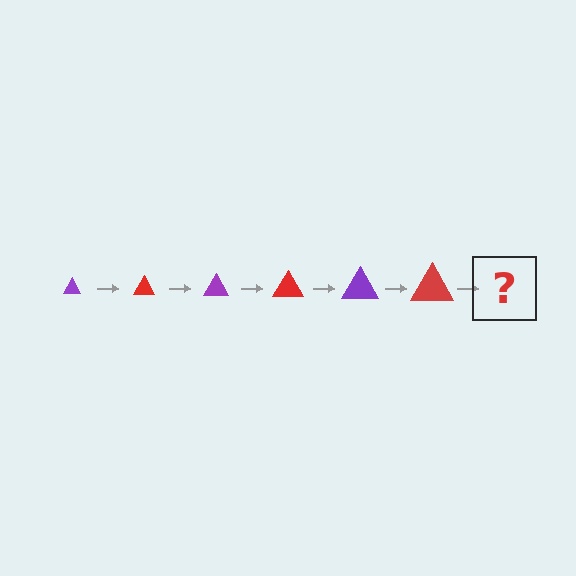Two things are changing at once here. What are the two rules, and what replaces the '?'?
The two rules are that the triangle grows larger each step and the color cycles through purple and red. The '?' should be a purple triangle, larger than the previous one.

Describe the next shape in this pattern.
It should be a purple triangle, larger than the previous one.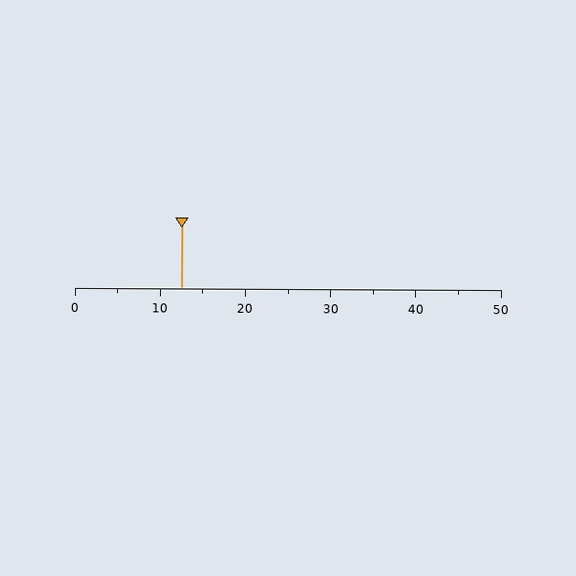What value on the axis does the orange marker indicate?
The marker indicates approximately 12.5.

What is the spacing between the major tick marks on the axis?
The major ticks are spaced 10 apart.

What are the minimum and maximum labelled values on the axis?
The axis runs from 0 to 50.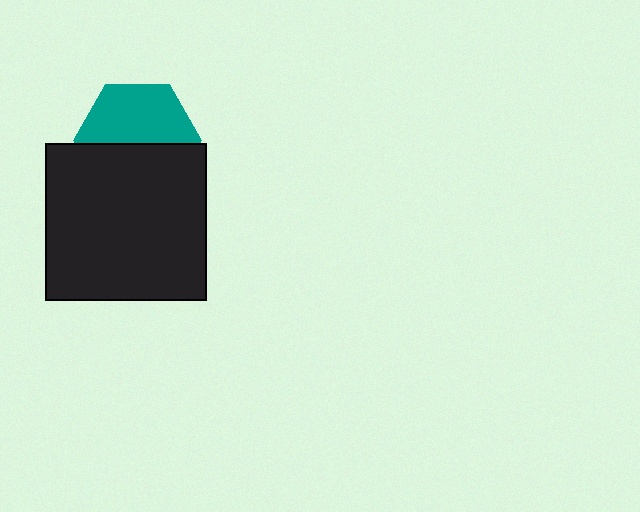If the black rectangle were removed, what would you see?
You would see the complete teal hexagon.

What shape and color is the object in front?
The object in front is a black rectangle.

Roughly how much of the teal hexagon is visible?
About half of it is visible (roughly 54%).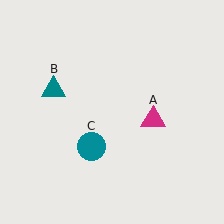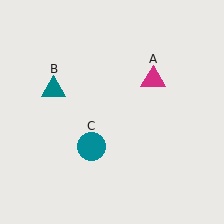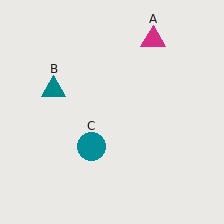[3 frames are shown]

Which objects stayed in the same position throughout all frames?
Teal triangle (object B) and teal circle (object C) remained stationary.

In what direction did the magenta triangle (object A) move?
The magenta triangle (object A) moved up.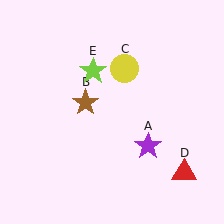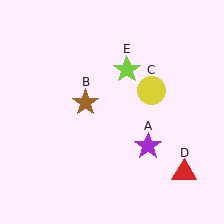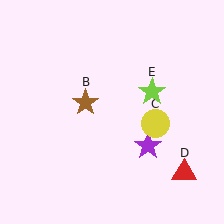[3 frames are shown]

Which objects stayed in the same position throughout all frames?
Purple star (object A) and brown star (object B) and red triangle (object D) remained stationary.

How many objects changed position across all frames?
2 objects changed position: yellow circle (object C), lime star (object E).